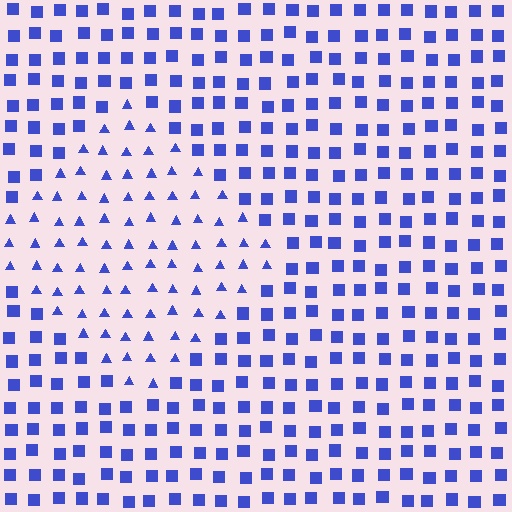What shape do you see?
I see a diamond.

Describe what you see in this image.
The image is filled with small blue elements arranged in a uniform grid. A diamond-shaped region contains triangles, while the surrounding area contains squares. The boundary is defined purely by the change in element shape.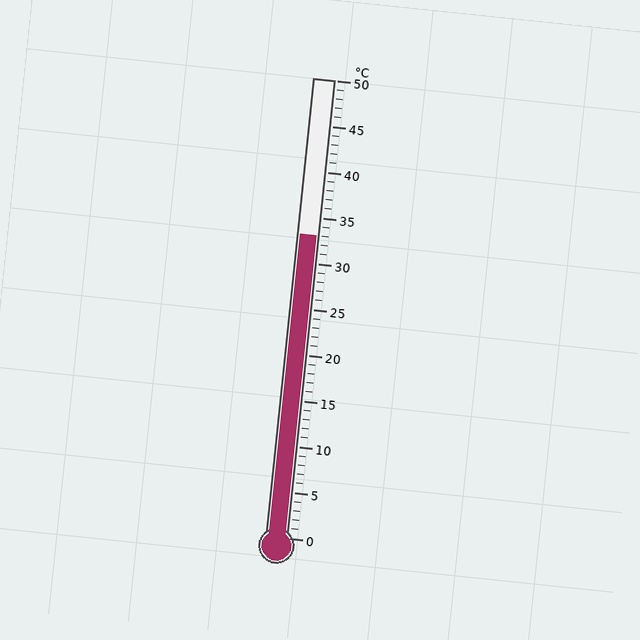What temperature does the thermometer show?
The thermometer shows approximately 33°C.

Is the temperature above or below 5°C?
The temperature is above 5°C.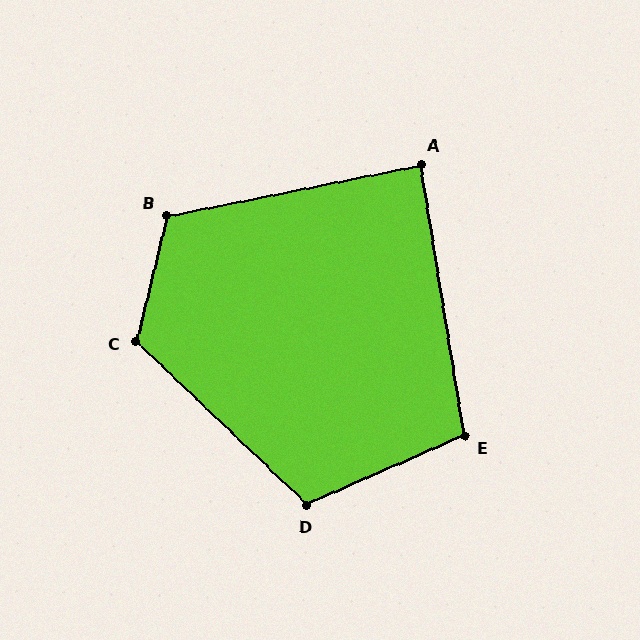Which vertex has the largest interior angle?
C, at approximately 120 degrees.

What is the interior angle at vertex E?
Approximately 104 degrees (obtuse).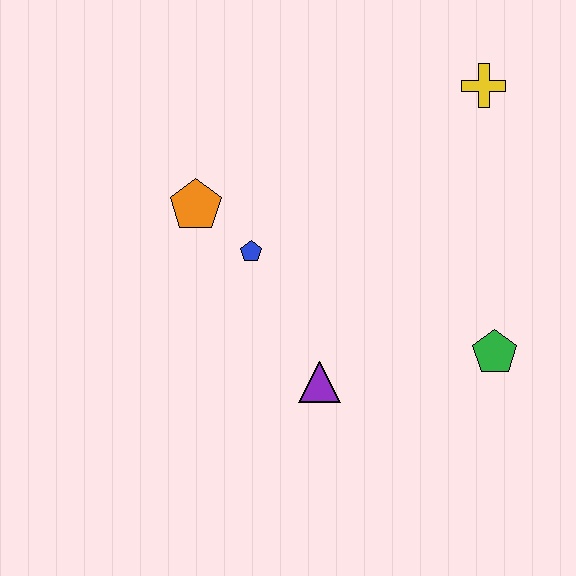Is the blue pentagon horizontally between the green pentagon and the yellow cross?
No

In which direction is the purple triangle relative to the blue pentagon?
The purple triangle is below the blue pentagon.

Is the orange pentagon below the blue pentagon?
No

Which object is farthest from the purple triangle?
The yellow cross is farthest from the purple triangle.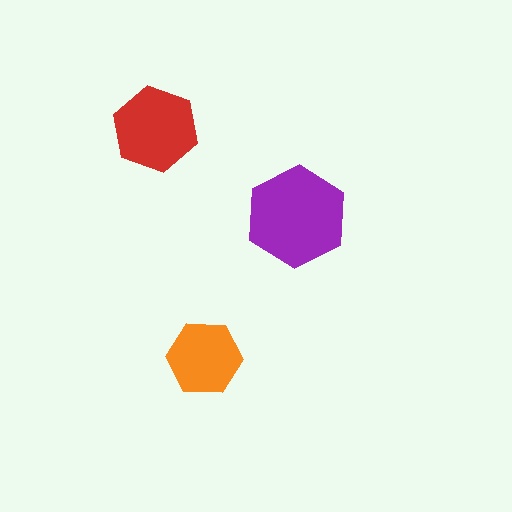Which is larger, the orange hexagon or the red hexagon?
The red one.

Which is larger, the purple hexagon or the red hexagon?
The purple one.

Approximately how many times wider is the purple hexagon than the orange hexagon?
About 1.5 times wider.